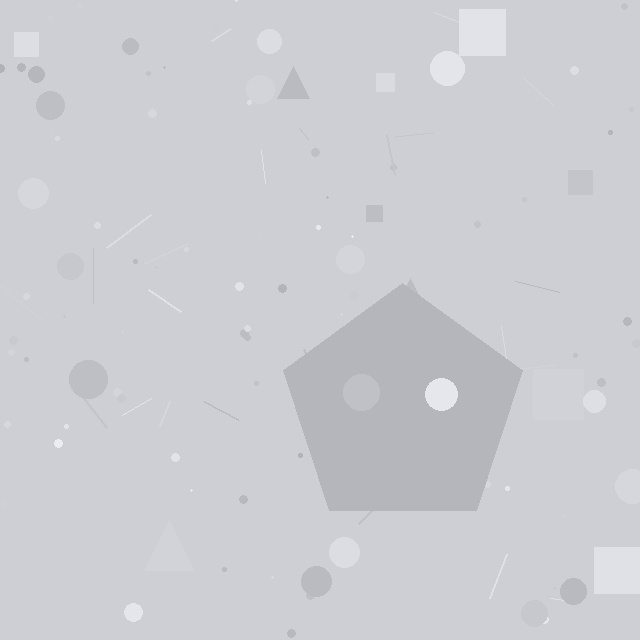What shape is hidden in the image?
A pentagon is hidden in the image.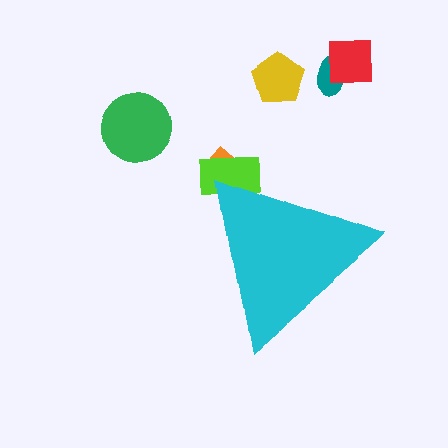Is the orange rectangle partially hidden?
Yes, the orange rectangle is partially hidden behind the cyan triangle.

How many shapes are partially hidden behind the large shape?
2 shapes are partially hidden.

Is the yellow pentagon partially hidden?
No, the yellow pentagon is fully visible.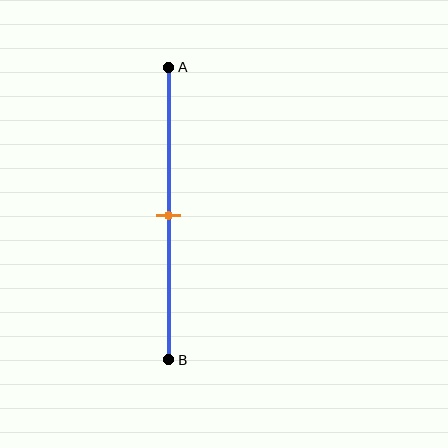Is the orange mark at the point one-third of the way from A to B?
No, the mark is at about 50% from A, not at the 33% one-third point.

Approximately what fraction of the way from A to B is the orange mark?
The orange mark is approximately 50% of the way from A to B.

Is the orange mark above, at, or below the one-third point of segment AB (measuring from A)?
The orange mark is below the one-third point of segment AB.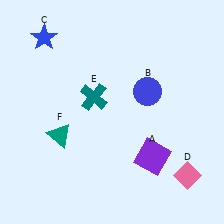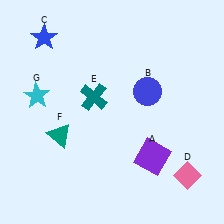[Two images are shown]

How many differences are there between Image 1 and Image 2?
There is 1 difference between the two images.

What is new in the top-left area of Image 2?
A cyan star (G) was added in the top-left area of Image 2.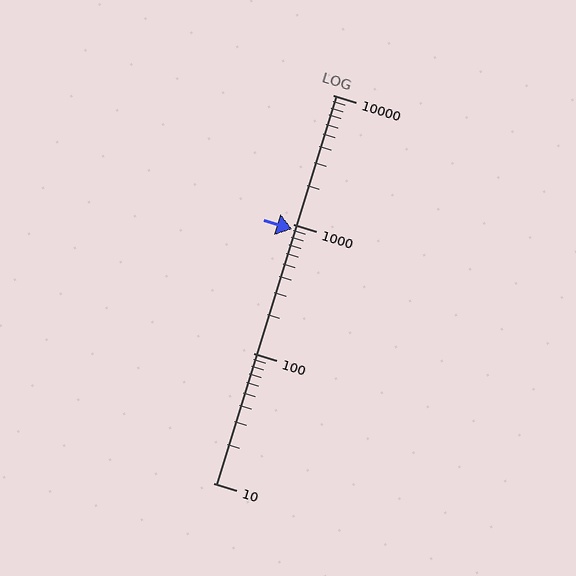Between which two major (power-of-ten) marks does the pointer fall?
The pointer is between 100 and 1000.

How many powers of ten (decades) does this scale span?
The scale spans 3 decades, from 10 to 10000.